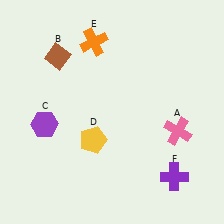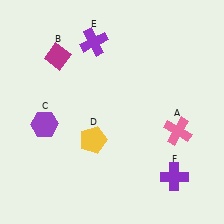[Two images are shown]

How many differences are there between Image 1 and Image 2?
There are 2 differences between the two images.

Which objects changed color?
B changed from brown to magenta. E changed from orange to purple.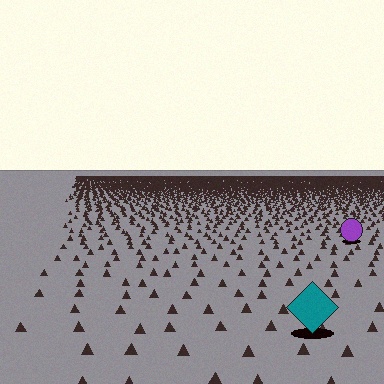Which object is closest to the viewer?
The teal diamond is closest. The texture marks near it are larger and more spread out.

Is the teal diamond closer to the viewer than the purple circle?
Yes. The teal diamond is closer — you can tell from the texture gradient: the ground texture is coarser near it.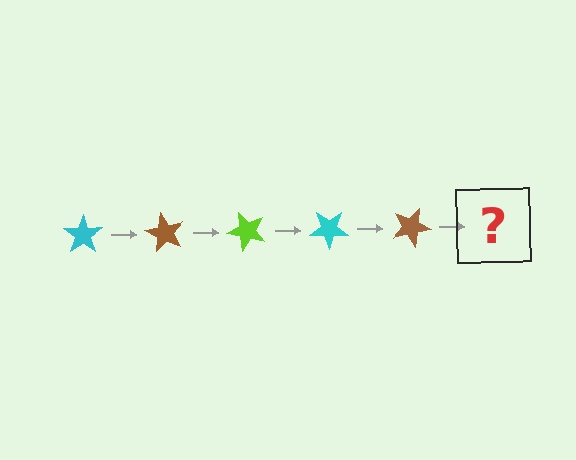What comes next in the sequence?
The next element should be a lime star, rotated 300 degrees from the start.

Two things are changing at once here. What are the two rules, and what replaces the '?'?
The two rules are that it rotates 60 degrees each step and the color cycles through cyan, brown, and lime. The '?' should be a lime star, rotated 300 degrees from the start.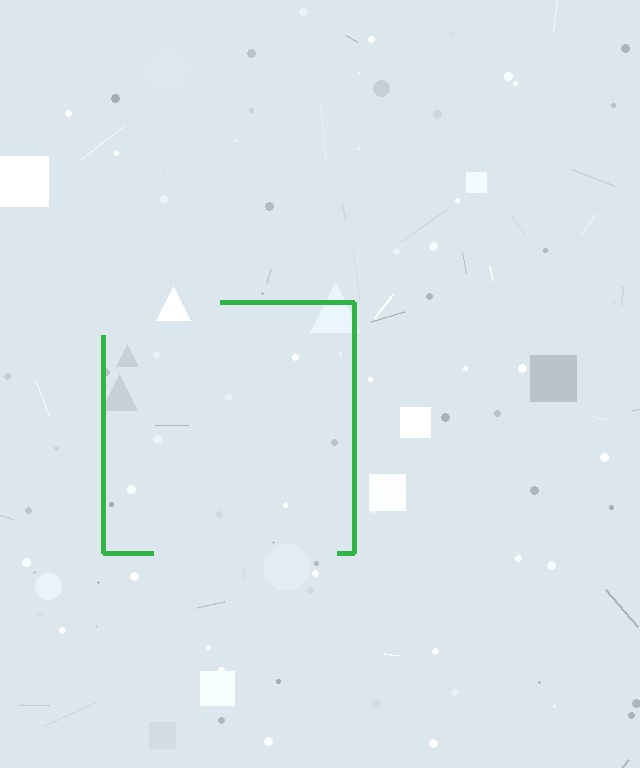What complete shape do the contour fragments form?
The contour fragments form a square.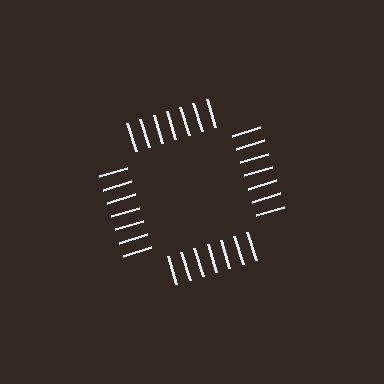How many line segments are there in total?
28 — 7 along each of the 4 edges.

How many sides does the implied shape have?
4 sides — the line-ends trace a square.